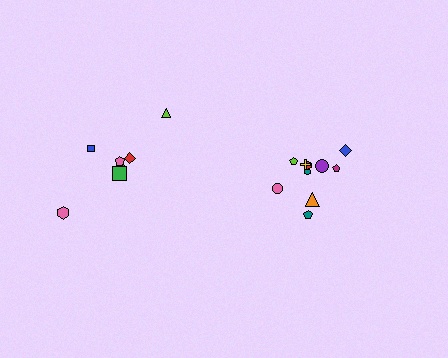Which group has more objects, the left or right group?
The right group.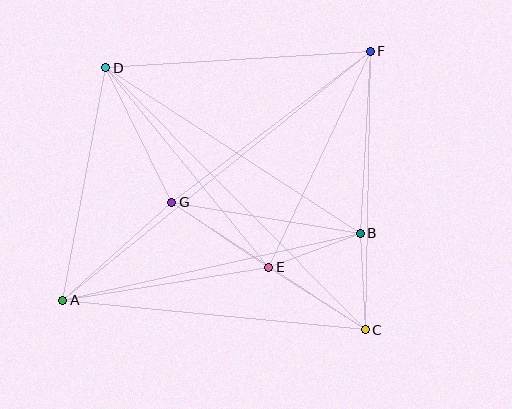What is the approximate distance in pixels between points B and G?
The distance between B and G is approximately 191 pixels.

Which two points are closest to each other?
Points B and C are closest to each other.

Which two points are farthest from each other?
Points A and F are farthest from each other.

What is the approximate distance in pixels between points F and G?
The distance between F and G is approximately 249 pixels.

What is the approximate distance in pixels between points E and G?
The distance between E and G is approximately 117 pixels.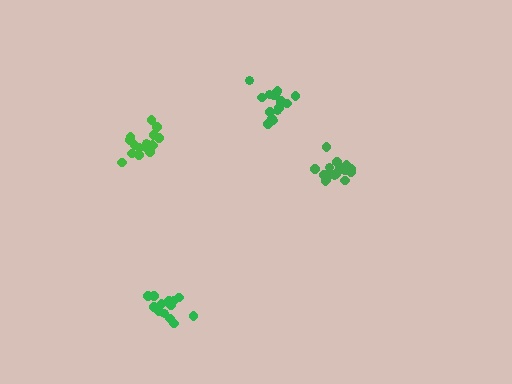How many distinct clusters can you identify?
There are 4 distinct clusters.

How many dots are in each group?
Group 1: 17 dots, Group 2: 16 dots, Group 3: 16 dots, Group 4: 13 dots (62 total).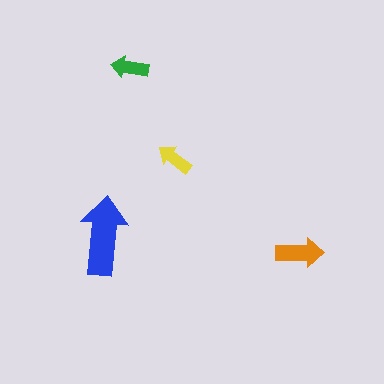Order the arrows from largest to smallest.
the blue one, the orange one, the green one, the yellow one.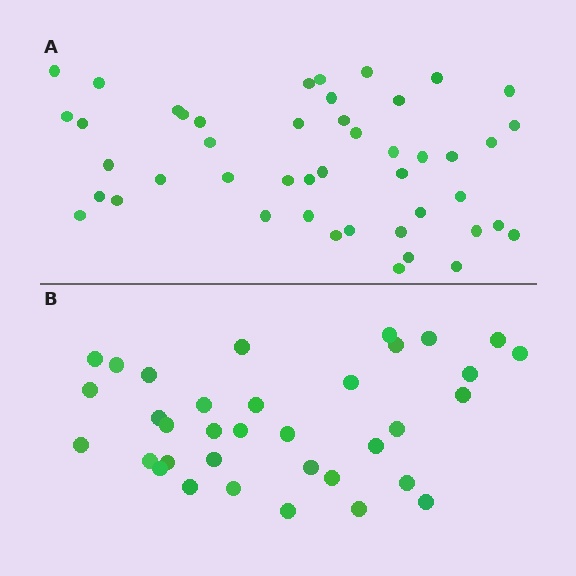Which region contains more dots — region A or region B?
Region A (the top region) has more dots.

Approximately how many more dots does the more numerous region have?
Region A has roughly 12 or so more dots than region B.